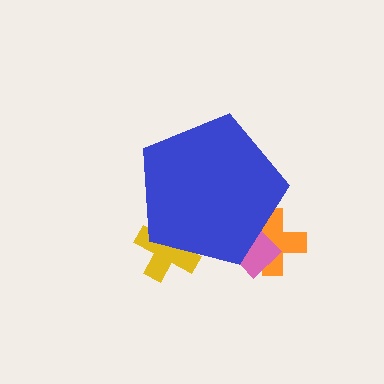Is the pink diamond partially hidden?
Yes, the pink diamond is partially hidden behind the blue pentagon.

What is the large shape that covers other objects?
A blue pentagon.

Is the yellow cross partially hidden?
Yes, the yellow cross is partially hidden behind the blue pentagon.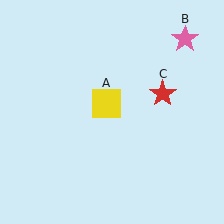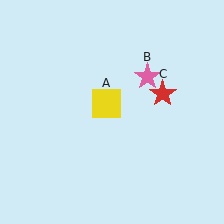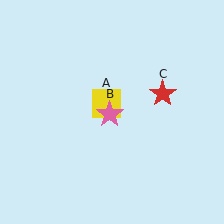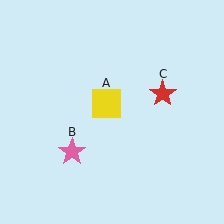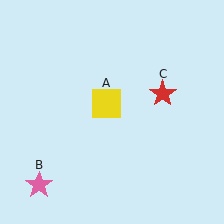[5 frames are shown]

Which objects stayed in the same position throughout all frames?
Yellow square (object A) and red star (object C) remained stationary.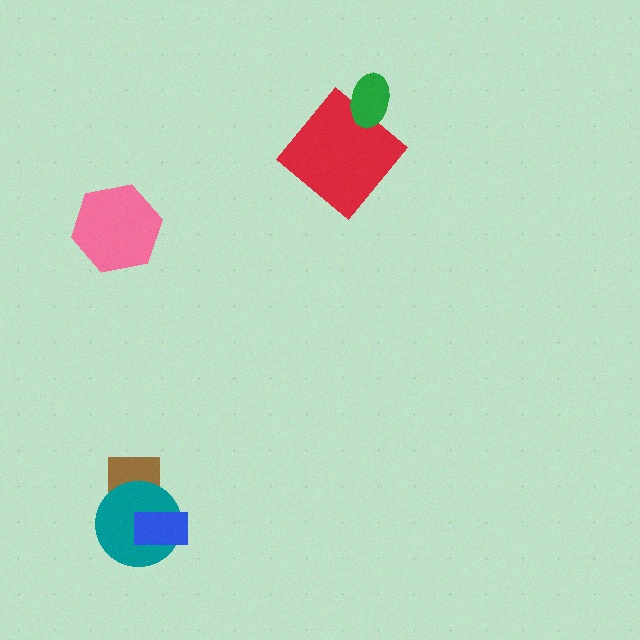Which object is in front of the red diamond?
The green ellipse is in front of the red diamond.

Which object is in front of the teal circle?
The blue rectangle is in front of the teal circle.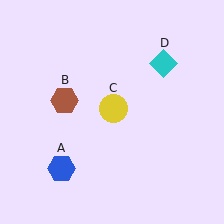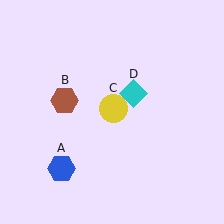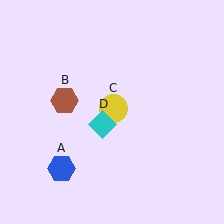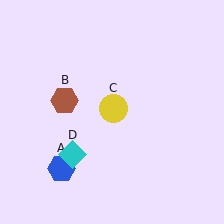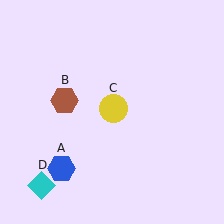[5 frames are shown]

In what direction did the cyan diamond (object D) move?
The cyan diamond (object D) moved down and to the left.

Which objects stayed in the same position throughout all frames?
Blue hexagon (object A) and brown hexagon (object B) and yellow circle (object C) remained stationary.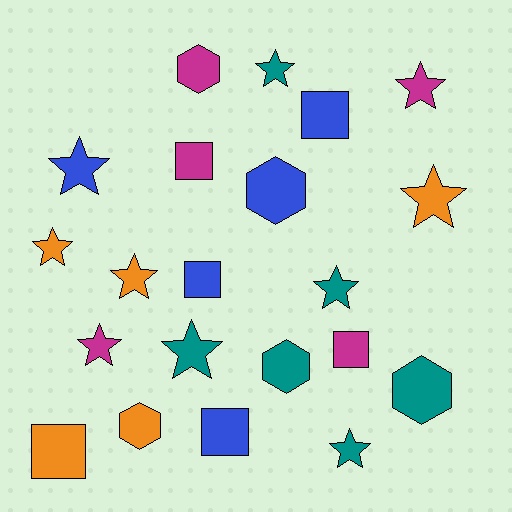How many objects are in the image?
There are 21 objects.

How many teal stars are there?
There are 4 teal stars.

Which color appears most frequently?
Teal, with 6 objects.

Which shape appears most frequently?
Star, with 10 objects.